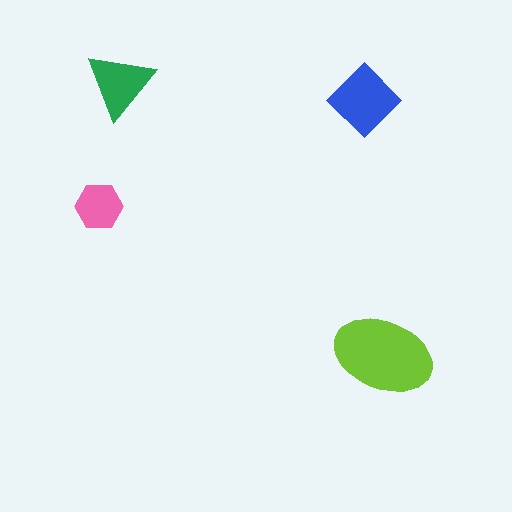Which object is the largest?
The lime ellipse.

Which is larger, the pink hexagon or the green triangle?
The green triangle.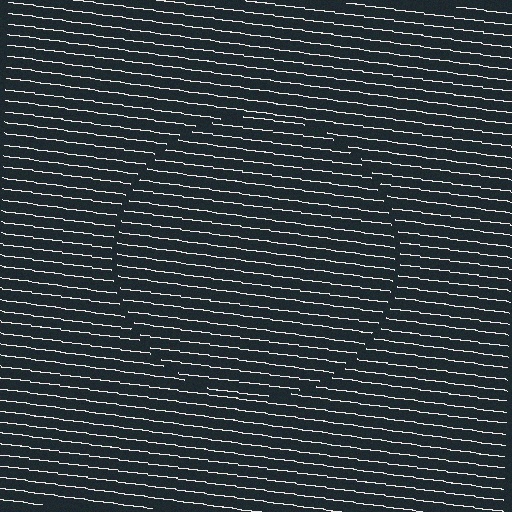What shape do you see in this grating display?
An illusory circle. The interior of the shape contains the same grating, shifted by half a period — the contour is defined by the phase discontinuity where line-ends from the inner and outer gratings abut.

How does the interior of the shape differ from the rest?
The interior of the shape contains the same grating, shifted by half a period — the contour is defined by the phase discontinuity where line-ends from the inner and outer gratings abut.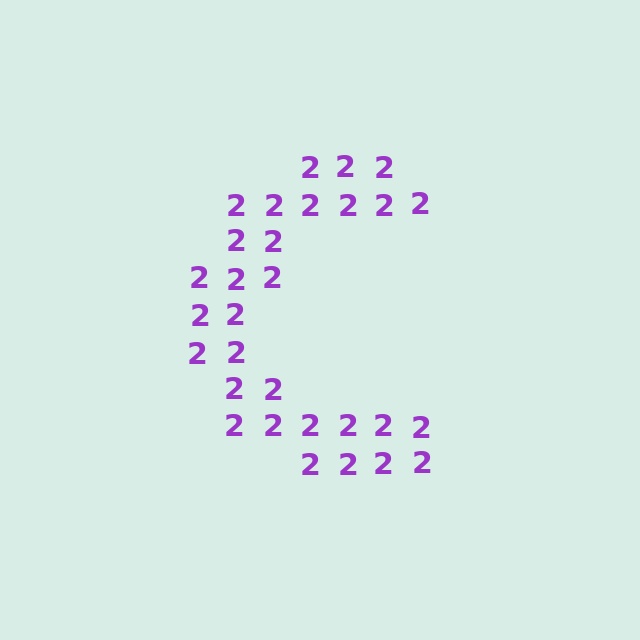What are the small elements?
The small elements are digit 2's.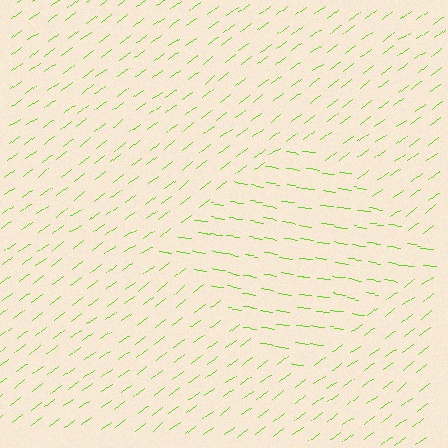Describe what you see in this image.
The image is filled with small lime line segments. A diamond region in the image has lines oriented differently from the surrounding lines, creating a visible texture boundary.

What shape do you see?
I see a diamond.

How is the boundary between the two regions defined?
The boundary is defined purely by a change in line orientation (approximately 45 degrees difference). All lines are the same color and thickness.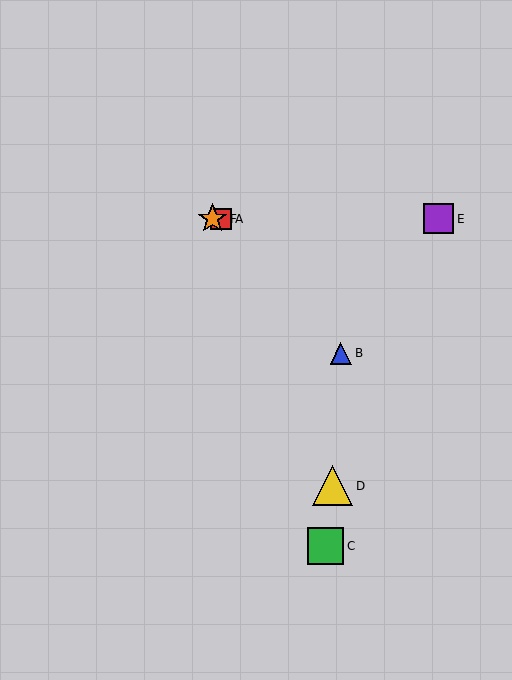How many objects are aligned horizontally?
3 objects (A, E, F) are aligned horizontally.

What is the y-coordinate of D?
Object D is at y≈486.